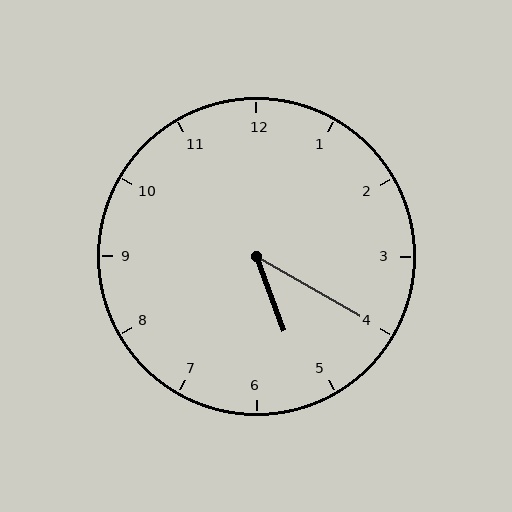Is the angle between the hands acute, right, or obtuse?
It is acute.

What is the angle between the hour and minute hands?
Approximately 40 degrees.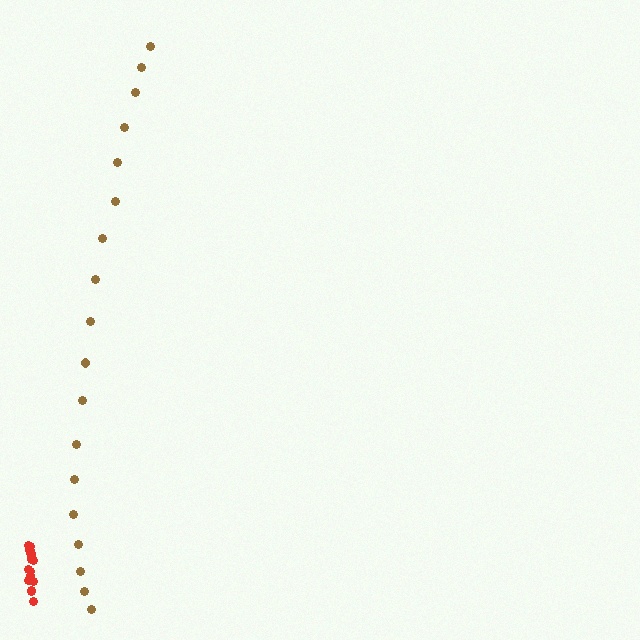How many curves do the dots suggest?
There are 2 distinct paths.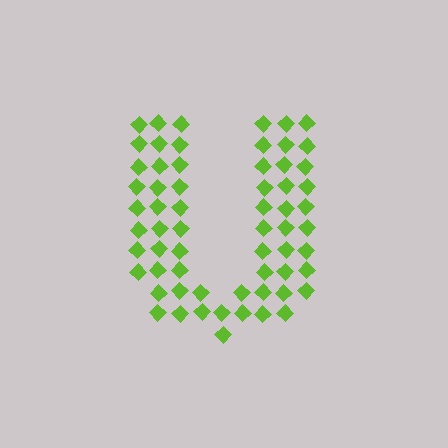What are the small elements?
The small elements are diamonds.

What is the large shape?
The large shape is the letter U.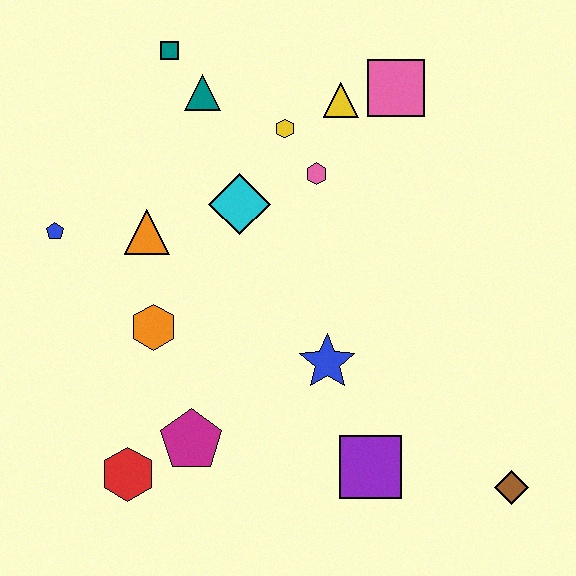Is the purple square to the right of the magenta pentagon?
Yes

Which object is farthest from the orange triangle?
The brown diamond is farthest from the orange triangle.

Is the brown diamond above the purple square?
No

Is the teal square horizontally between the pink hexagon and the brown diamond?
No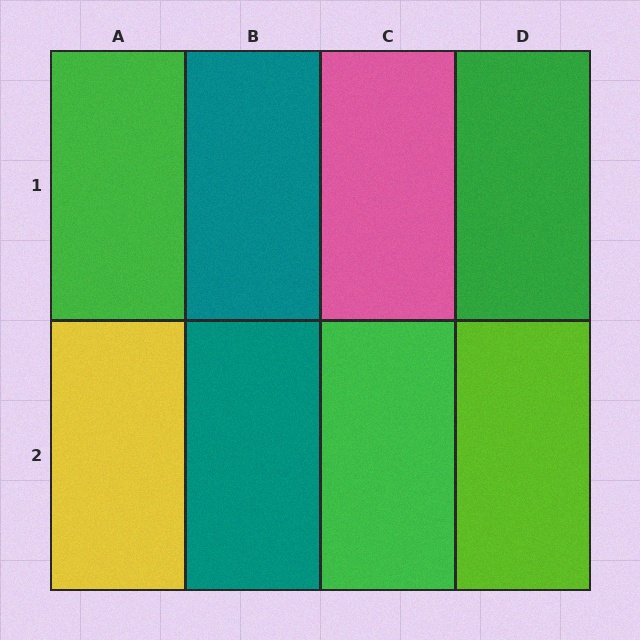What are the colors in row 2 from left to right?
Yellow, teal, green, lime.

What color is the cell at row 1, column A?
Green.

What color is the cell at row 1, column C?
Pink.